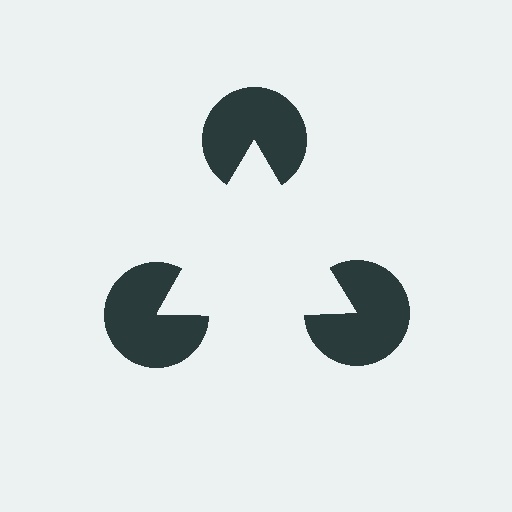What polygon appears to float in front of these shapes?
An illusory triangle — its edges are inferred from the aligned wedge cuts in the pac-man discs, not physically drawn.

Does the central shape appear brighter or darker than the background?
It typically appears slightly brighter than the background, even though no actual brightness change is drawn.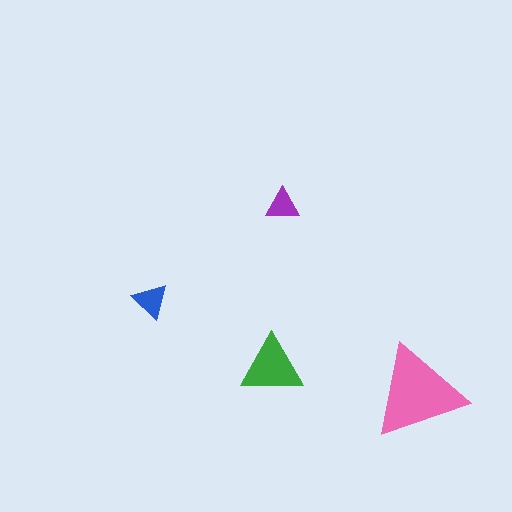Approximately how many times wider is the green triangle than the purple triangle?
About 2 times wider.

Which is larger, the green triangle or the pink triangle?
The pink one.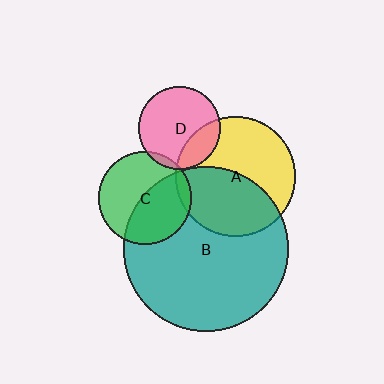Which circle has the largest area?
Circle B (teal).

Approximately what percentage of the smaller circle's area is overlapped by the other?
Approximately 25%.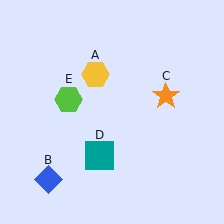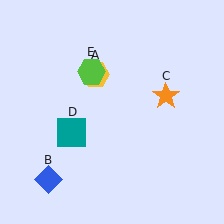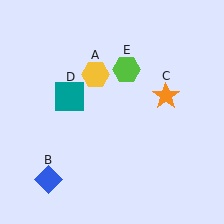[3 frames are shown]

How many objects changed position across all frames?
2 objects changed position: teal square (object D), lime hexagon (object E).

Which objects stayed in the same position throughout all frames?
Yellow hexagon (object A) and blue diamond (object B) and orange star (object C) remained stationary.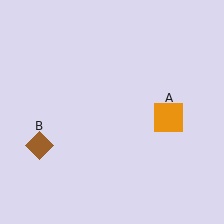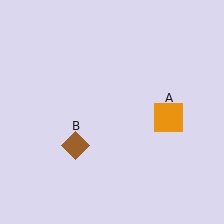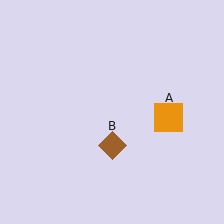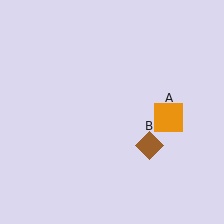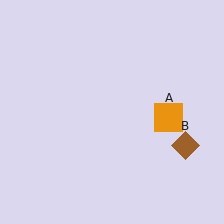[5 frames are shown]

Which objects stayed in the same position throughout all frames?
Orange square (object A) remained stationary.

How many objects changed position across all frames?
1 object changed position: brown diamond (object B).